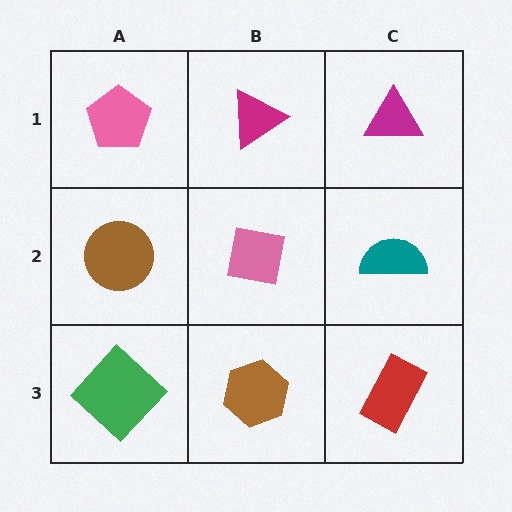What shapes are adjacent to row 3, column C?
A teal semicircle (row 2, column C), a brown hexagon (row 3, column B).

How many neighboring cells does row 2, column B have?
4.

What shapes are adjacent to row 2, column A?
A pink pentagon (row 1, column A), a green diamond (row 3, column A), a pink square (row 2, column B).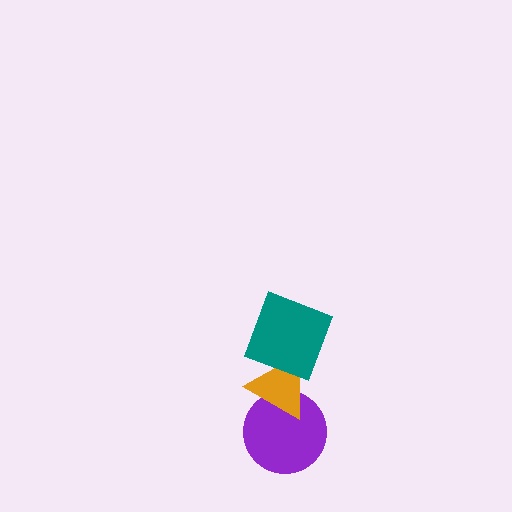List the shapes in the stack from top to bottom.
From top to bottom: the teal square, the orange triangle, the purple circle.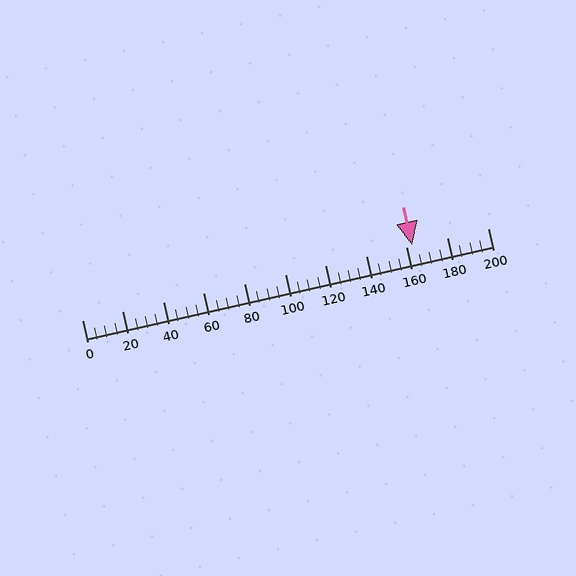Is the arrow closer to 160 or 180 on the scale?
The arrow is closer to 160.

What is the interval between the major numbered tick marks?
The major tick marks are spaced 20 units apart.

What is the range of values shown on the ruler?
The ruler shows values from 0 to 200.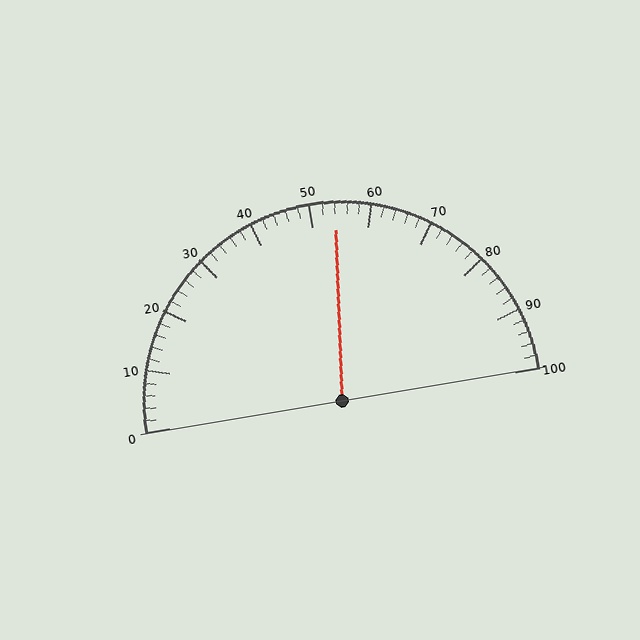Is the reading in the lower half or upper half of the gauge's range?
The reading is in the upper half of the range (0 to 100).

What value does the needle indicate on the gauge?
The needle indicates approximately 54.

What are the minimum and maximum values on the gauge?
The gauge ranges from 0 to 100.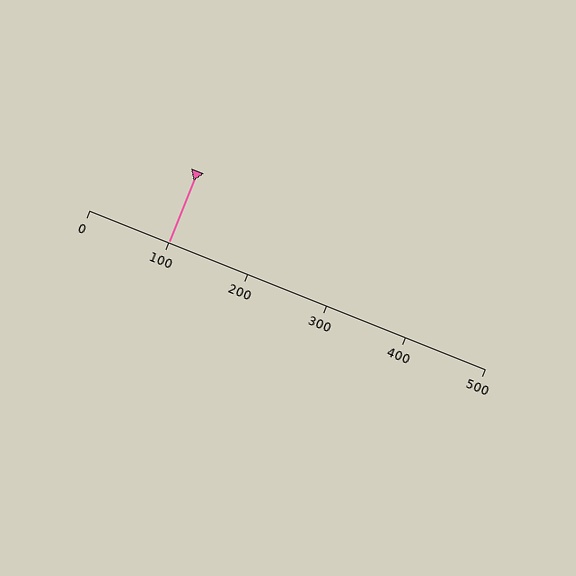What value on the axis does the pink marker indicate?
The marker indicates approximately 100.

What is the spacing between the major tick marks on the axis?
The major ticks are spaced 100 apart.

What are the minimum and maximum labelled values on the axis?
The axis runs from 0 to 500.